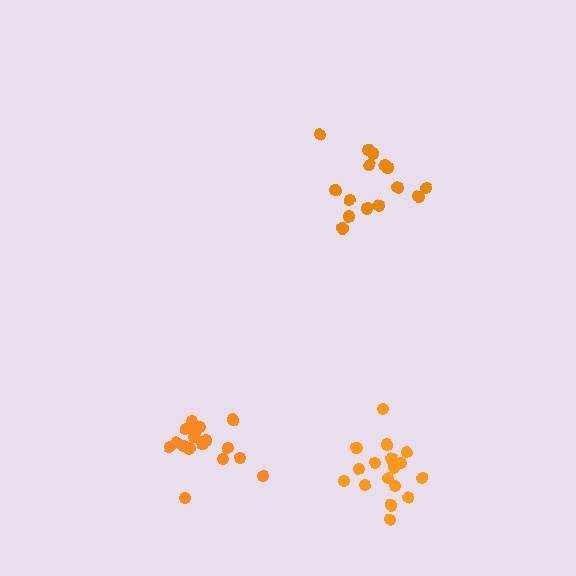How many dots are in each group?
Group 1: 15 dots, Group 2: 18 dots, Group 3: 17 dots (50 total).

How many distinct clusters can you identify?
There are 3 distinct clusters.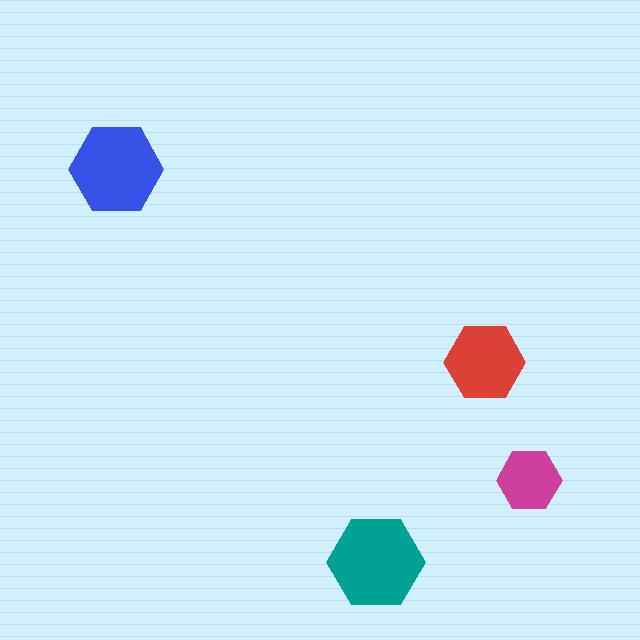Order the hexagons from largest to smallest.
the teal one, the blue one, the red one, the magenta one.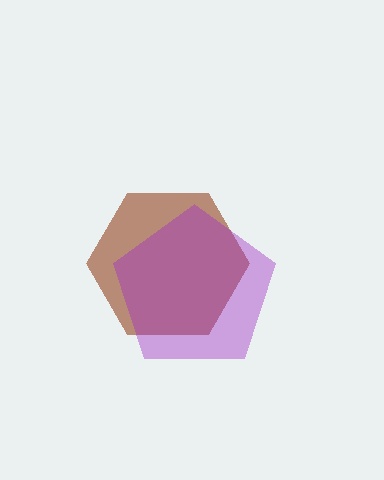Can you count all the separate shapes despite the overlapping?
Yes, there are 2 separate shapes.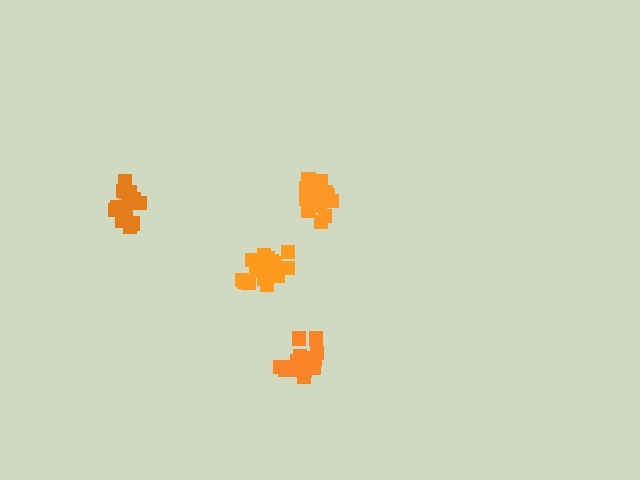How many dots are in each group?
Group 1: 20 dots, Group 2: 20 dots, Group 3: 18 dots, Group 4: 17 dots (75 total).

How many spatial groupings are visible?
There are 4 spatial groupings.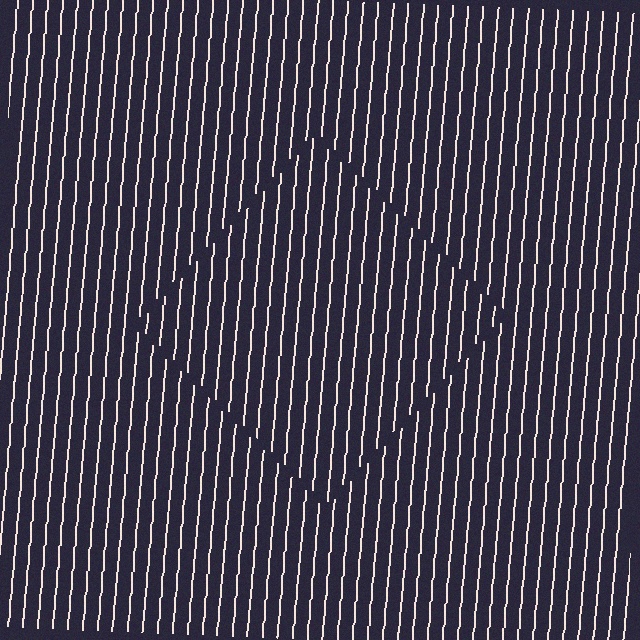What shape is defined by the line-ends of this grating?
An illusory square. The interior of the shape contains the same grating, shifted by half a period — the contour is defined by the phase discontinuity where line-ends from the inner and outer gratings abut.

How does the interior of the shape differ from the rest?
The interior of the shape contains the same grating, shifted by half a period — the contour is defined by the phase discontinuity where line-ends from the inner and outer gratings abut.